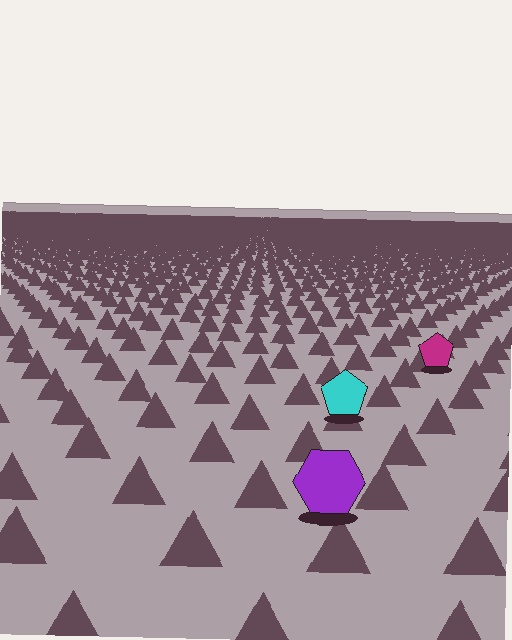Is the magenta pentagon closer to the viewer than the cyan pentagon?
No. The cyan pentagon is closer — you can tell from the texture gradient: the ground texture is coarser near it.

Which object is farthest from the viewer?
The magenta pentagon is farthest from the viewer. It appears smaller and the ground texture around it is denser.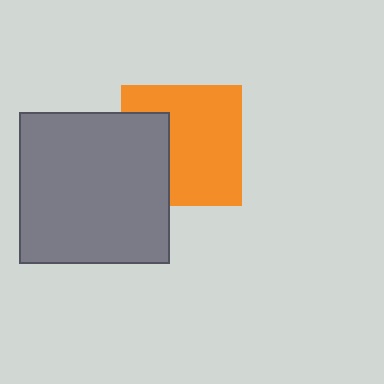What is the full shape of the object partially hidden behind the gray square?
The partially hidden object is an orange square.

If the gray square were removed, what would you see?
You would see the complete orange square.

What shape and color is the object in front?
The object in front is a gray square.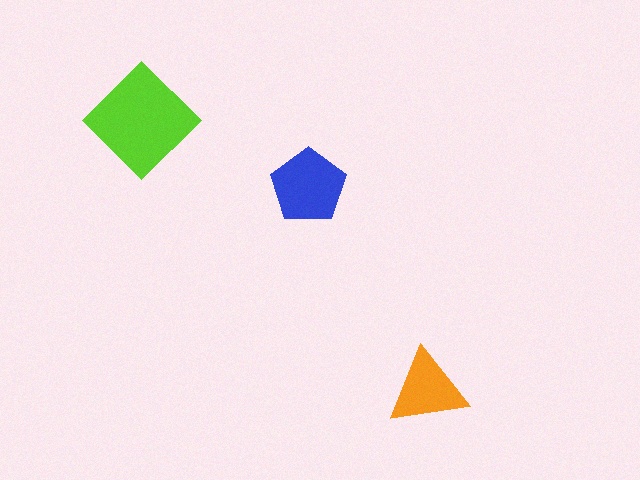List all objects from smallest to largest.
The orange triangle, the blue pentagon, the lime diamond.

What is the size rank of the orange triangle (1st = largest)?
3rd.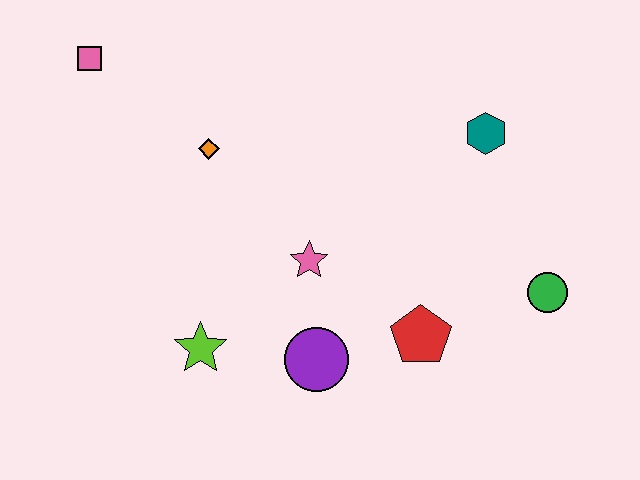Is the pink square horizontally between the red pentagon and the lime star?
No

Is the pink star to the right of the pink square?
Yes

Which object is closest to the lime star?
The purple circle is closest to the lime star.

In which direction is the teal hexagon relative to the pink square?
The teal hexagon is to the right of the pink square.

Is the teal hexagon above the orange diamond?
Yes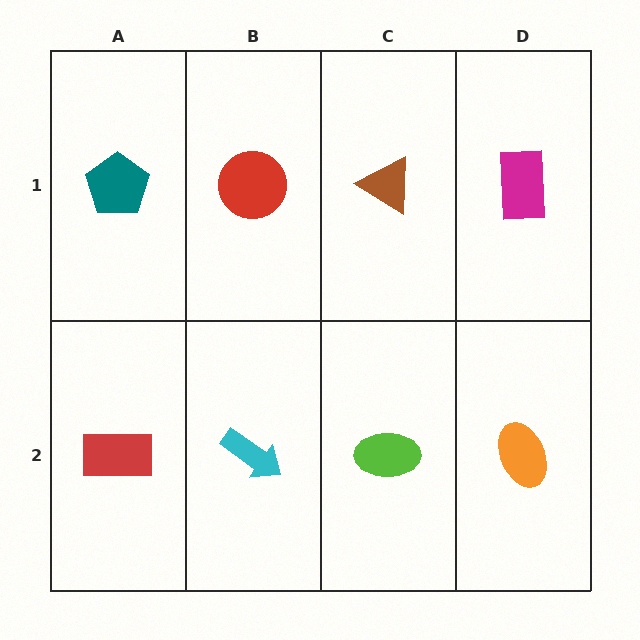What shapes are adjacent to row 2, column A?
A teal pentagon (row 1, column A), a cyan arrow (row 2, column B).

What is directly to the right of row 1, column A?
A red circle.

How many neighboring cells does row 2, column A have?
2.